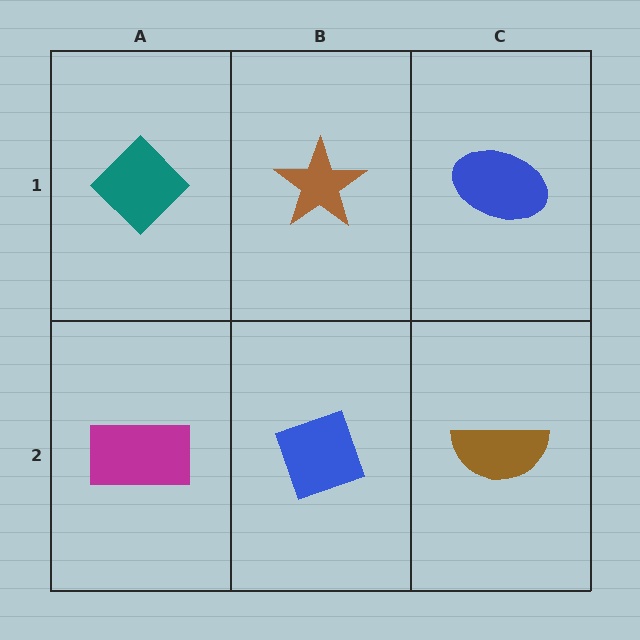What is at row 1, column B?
A brown star.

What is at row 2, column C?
A brown semicircle.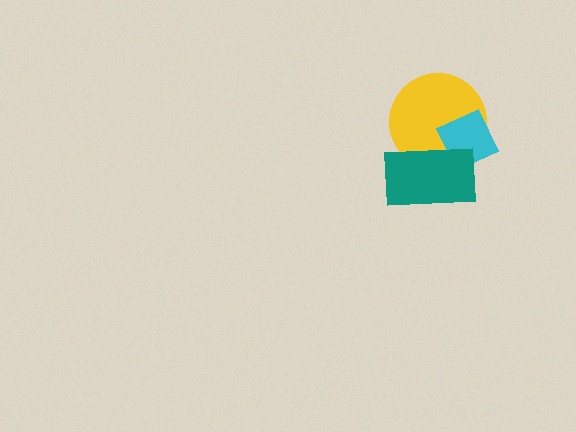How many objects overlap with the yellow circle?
2 objects overlap with the yellow circle.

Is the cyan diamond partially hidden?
Yes, it is partially covered by another shape.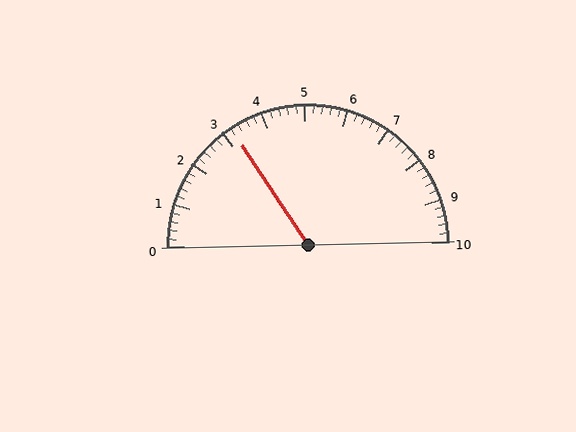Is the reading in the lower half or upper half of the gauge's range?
The reading is in the lower half of the range (0 to 10).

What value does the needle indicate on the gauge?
The needle indicates approximately 3.2.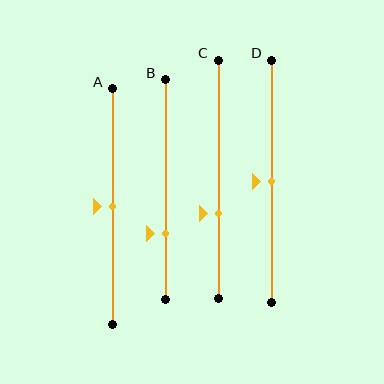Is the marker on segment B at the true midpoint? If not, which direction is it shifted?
No, the marker on segment B is shifted downward by about 20% of the segment length.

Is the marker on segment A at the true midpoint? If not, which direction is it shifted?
Yes, the marker on segment A is at the true midpoint.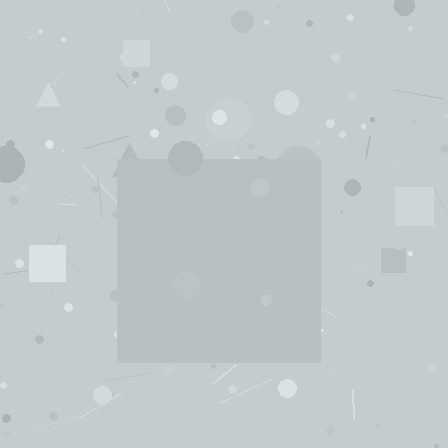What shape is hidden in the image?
A square is hidden in the image.